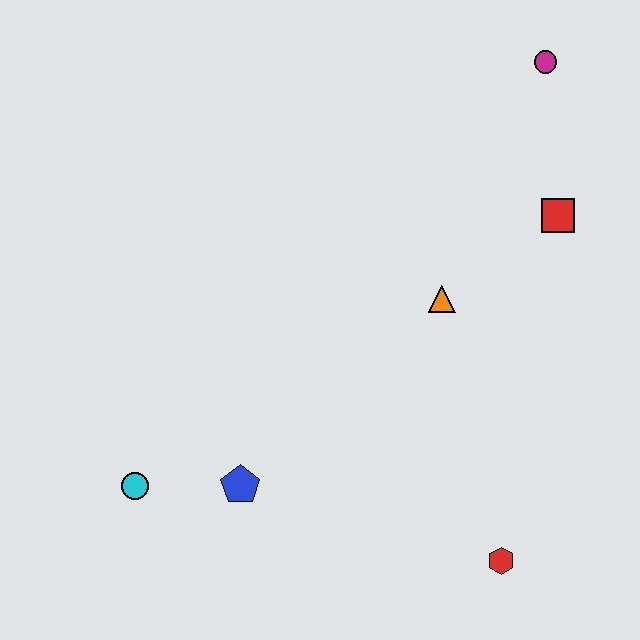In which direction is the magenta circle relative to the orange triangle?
The magenta circle is above the orange triangle.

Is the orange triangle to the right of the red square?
No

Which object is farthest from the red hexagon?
The magenta circle is farthest from the red hexagon.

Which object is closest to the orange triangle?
The red square is closest to the orange triangle.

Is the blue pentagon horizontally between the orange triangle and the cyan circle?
Yes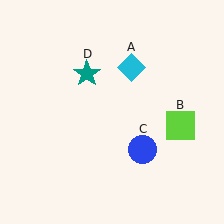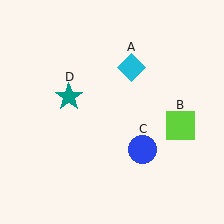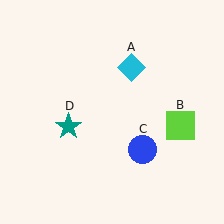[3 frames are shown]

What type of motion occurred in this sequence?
The teal star (object D) rotated counterclockwise around the center of the scene.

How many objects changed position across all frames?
1 object changed position: teal star (object D).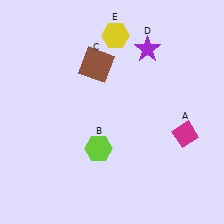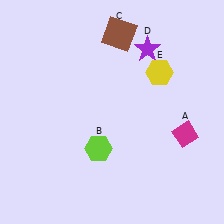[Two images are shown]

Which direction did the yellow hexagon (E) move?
The yellow hexagon (E) moved right.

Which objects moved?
The objects that moved are: the brown square (C), the yellow hexagon (E).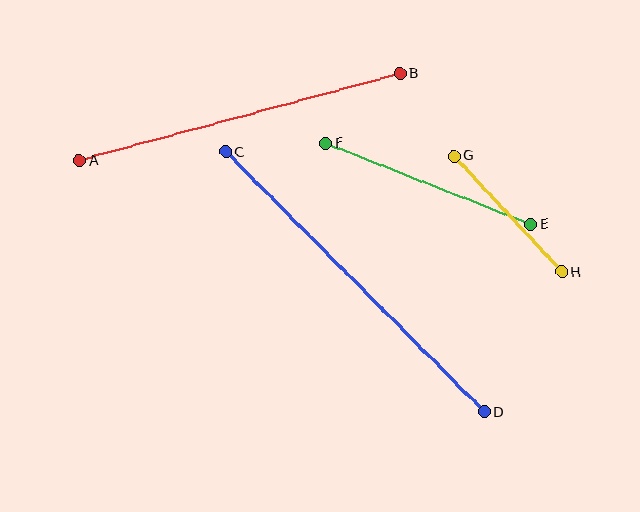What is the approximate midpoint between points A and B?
The midpoint is at approximately (240, 117) pixels.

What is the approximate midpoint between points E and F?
The midpoint is at approximately (429, 183) pixels.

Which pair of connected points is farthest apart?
Points C and D are farthest apart.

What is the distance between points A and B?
The distance is approximately 332 pixels.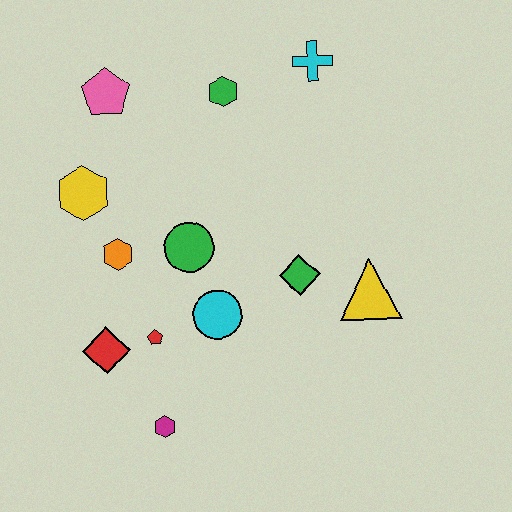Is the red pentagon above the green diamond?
No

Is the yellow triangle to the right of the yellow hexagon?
Yes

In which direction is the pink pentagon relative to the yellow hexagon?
The pink pentagon is above the yellow hexagon.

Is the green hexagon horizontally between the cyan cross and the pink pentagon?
Yes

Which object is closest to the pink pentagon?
The yellow hexagon is closest to the pink pentagon.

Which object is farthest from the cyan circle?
The cyan cross is farthest from the cyan circle.